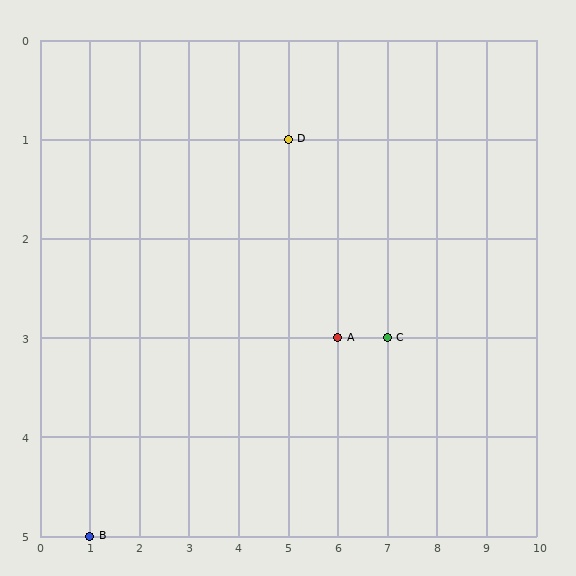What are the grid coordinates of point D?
Point D is at grid coordinates (5, 1).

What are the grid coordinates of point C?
Point C is at grid coordinates (7, 3).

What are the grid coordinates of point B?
Point B is at grid coordinates (1, 5).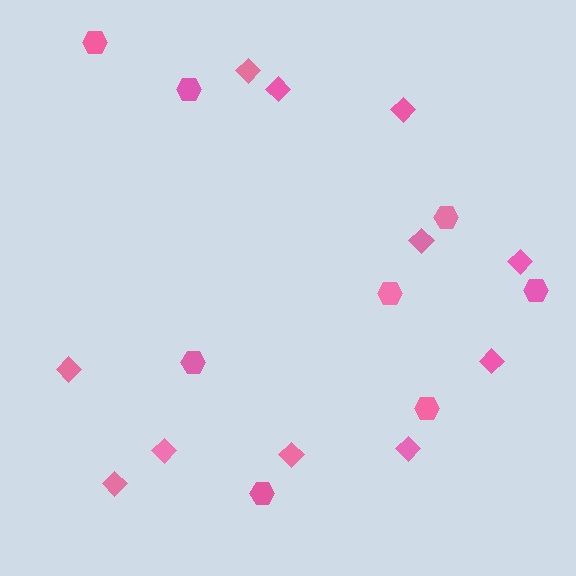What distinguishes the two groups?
There are 2 groups: one group of hexagons (8) and one group of diamonds (11).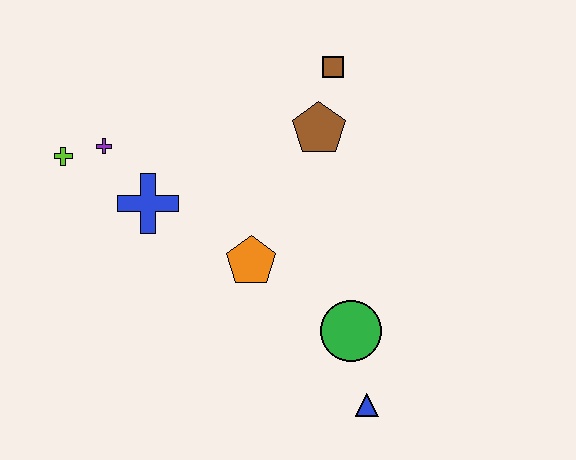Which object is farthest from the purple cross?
The blue triangle is farthest from the purple cross.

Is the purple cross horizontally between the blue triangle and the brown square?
No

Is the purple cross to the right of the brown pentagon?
No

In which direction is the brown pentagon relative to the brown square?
The brown pentagon is below the brown square.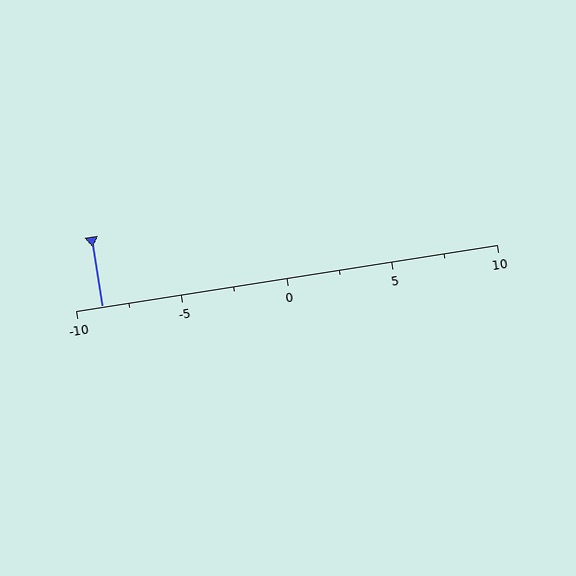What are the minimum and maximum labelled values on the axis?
The axis runs from -10 to 10.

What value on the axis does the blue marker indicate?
The marker indicates approximately -8.8.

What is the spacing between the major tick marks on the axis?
The major ticks are spaced 5 apart.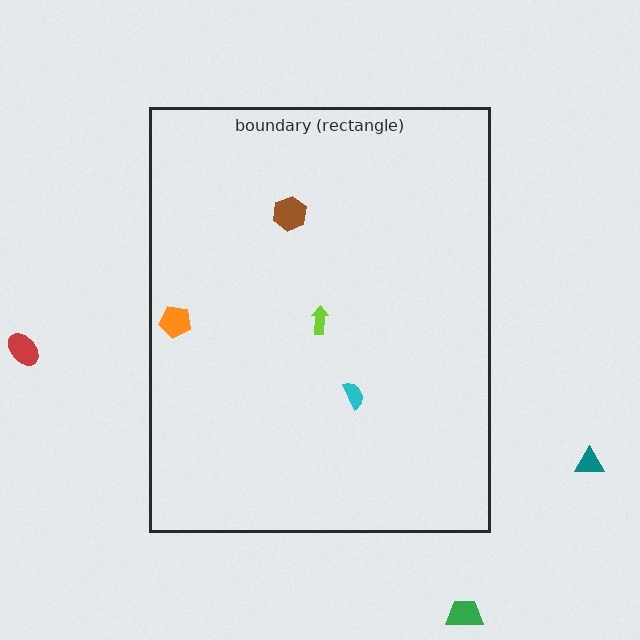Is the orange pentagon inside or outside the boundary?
Inside.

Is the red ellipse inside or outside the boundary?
Outside.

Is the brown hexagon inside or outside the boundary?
Inside.